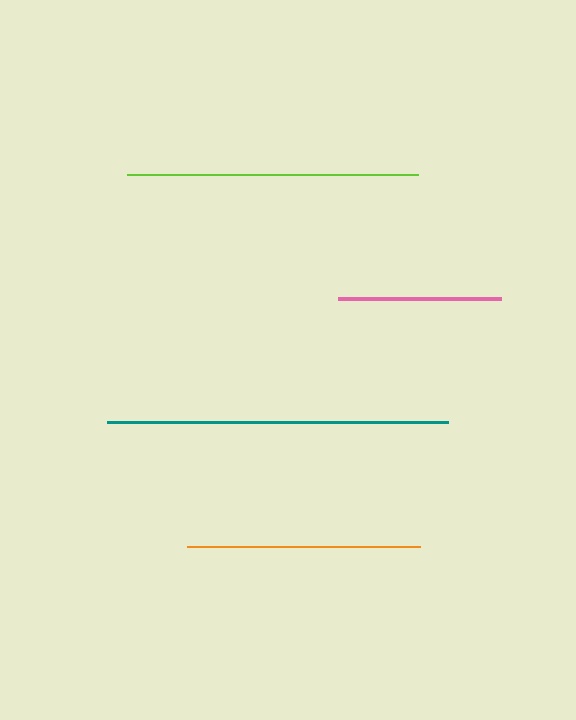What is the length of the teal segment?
The teal segment is approximately 341 pixels long.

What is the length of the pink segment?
The pink segment is approximately 163 pixels long.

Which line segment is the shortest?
The pink line is the shortest at approximately 163 pixels.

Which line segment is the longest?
The teal line is the longest at approximately 341 pixels.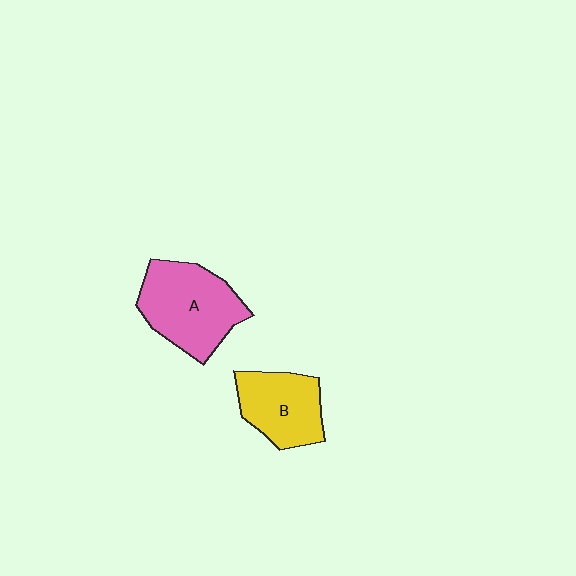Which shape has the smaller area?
Shape B (yellow).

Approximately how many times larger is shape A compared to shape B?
Approximately 1.4 times.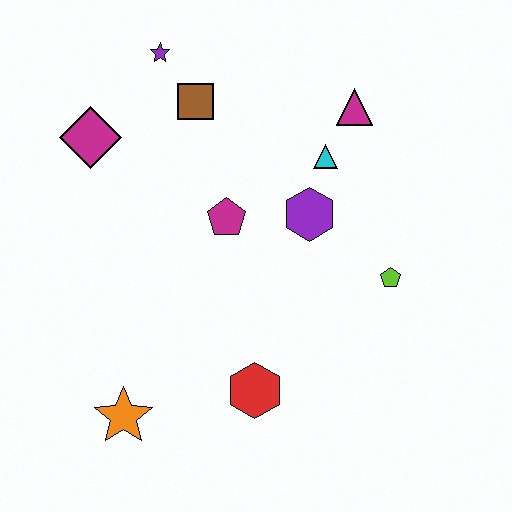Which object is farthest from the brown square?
The orange star is farthest from the brown square.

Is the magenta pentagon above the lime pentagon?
Yes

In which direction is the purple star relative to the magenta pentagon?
The purple star is above the magenta pentagon.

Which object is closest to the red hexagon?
The orange star is closest to the red hexagon.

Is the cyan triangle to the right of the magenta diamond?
Yes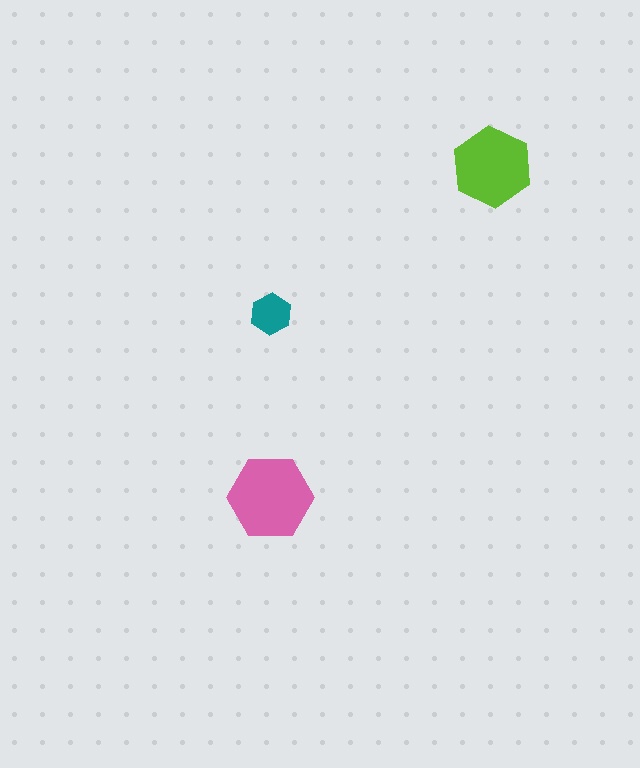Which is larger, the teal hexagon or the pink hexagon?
The pink one.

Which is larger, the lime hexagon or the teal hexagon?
The lime one.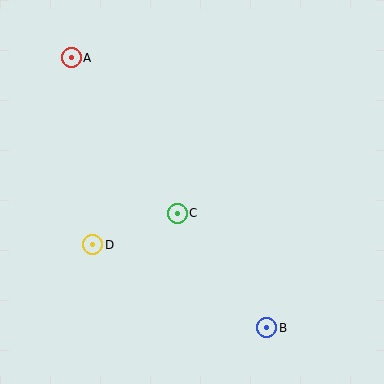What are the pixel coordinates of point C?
Point C is at (177, 213).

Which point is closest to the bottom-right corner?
Point B is closest to the bottom-right corner.